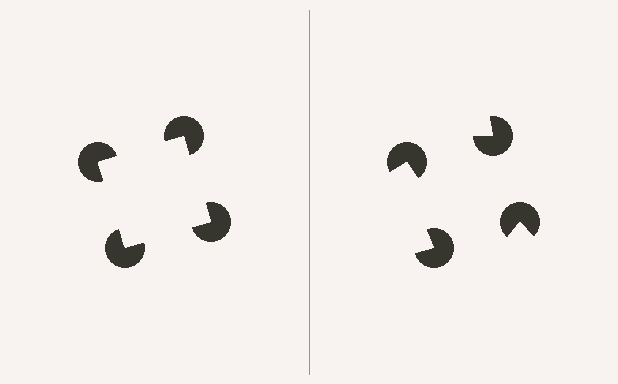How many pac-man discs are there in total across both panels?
8 — 4 on each side.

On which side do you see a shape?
An illusory square appears on the left side. On the right side the wedge cuts are rotated, so no coherent shape forms.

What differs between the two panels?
The pac-man discs are positioned identically on both sides; only the wedge orientations differ. On the left they align to a square; on the right they are misaligned.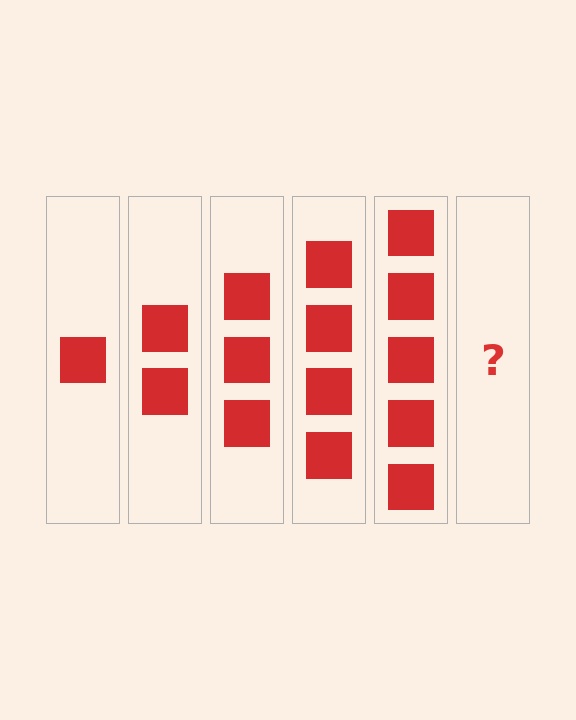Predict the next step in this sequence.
The next step is 6 squares.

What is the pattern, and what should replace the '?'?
The pattern is that each step adds one more square. The '?' should be 6 squares.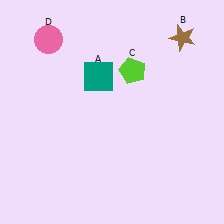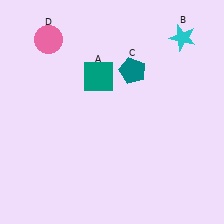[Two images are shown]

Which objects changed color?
B changed from brown to cyan. C changed from lime to teal.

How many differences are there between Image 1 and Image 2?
There are 2 differences between the two images.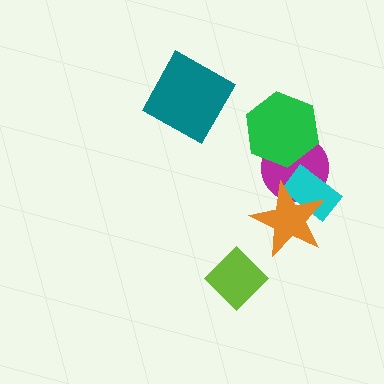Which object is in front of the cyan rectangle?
The orange star is in front of the cyan rectangle.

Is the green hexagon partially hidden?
No, no other shape covers it.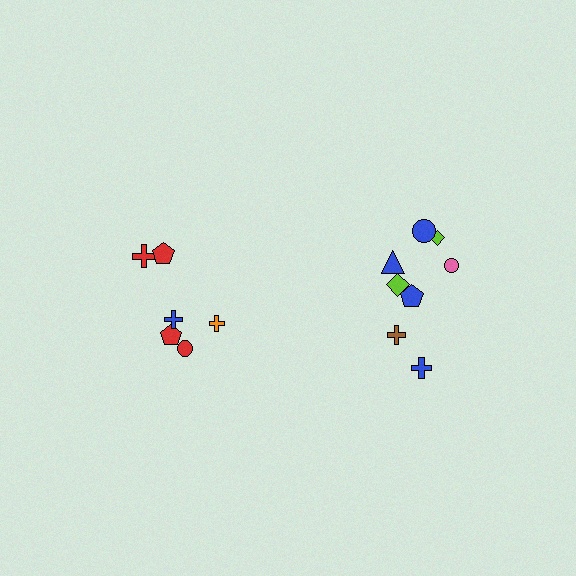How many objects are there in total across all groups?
There are 14 objects.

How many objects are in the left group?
There are 6 objects.